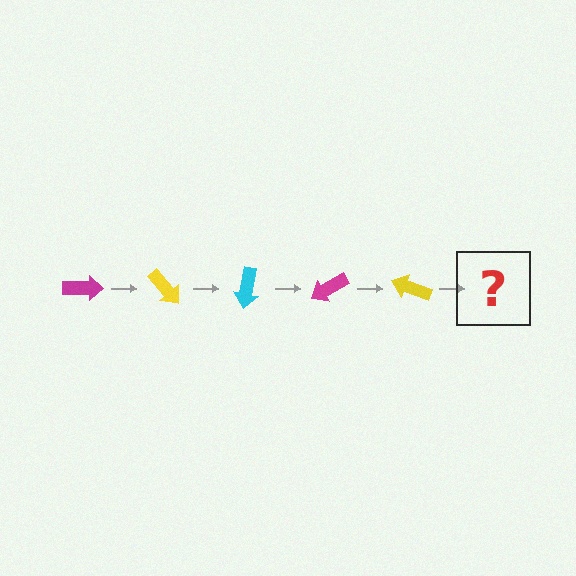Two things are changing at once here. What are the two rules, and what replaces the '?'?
The two rules are that it rotates 50 degrees each step and the color cycles through magenta, yellow, and cyan. The '?' should be a cyan arrow, rotated 250 degrees from the start.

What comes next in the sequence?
The next element should be a cyan arrow, rotated 250 degrees from the start.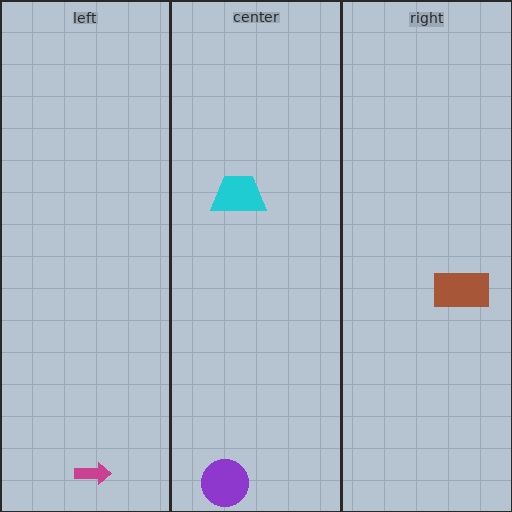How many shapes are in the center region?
2.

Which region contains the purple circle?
The center region.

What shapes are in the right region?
The brown rectangle.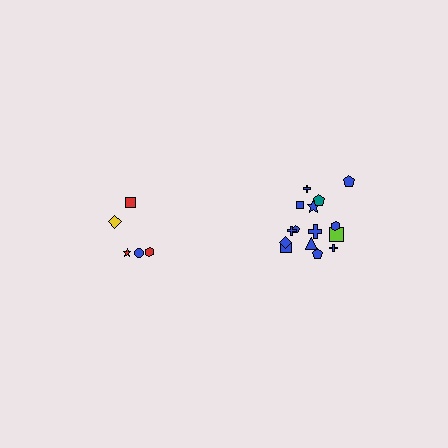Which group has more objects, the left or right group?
The right group.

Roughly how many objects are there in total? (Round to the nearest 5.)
Roughly 20 objects in total.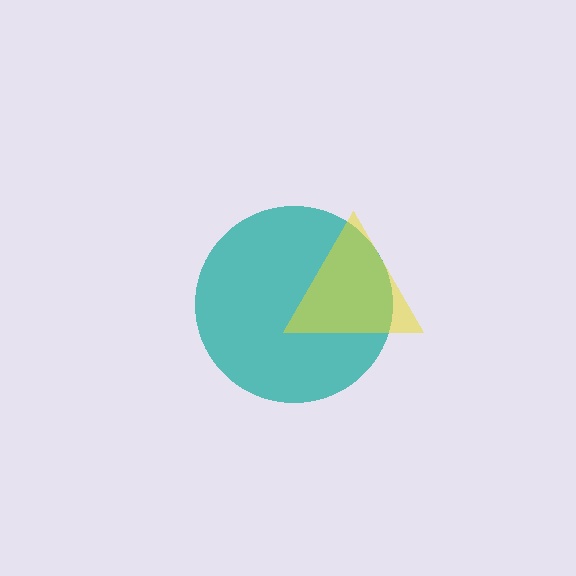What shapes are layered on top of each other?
The layered shapes are: a teal circle, a yellow triangle.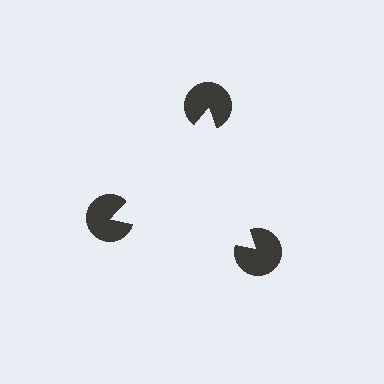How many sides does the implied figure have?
3 sides.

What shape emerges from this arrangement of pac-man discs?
An illusory triangle — its edges are inferred from the aligned wedge cuts in the pac-man discs, not physically drawn.